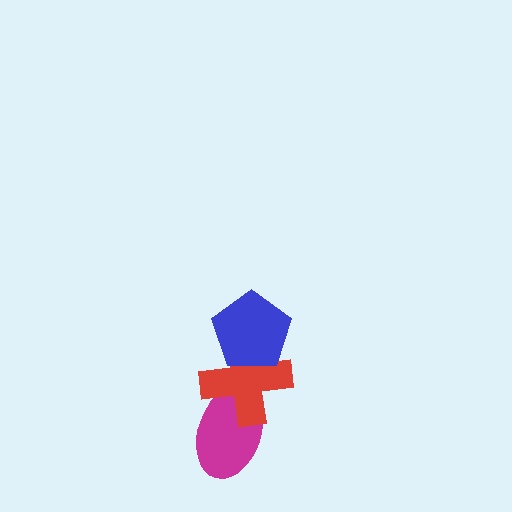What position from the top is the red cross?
The red cross is 2nd from the top.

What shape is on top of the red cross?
The blue pentagon is on top of the red cross.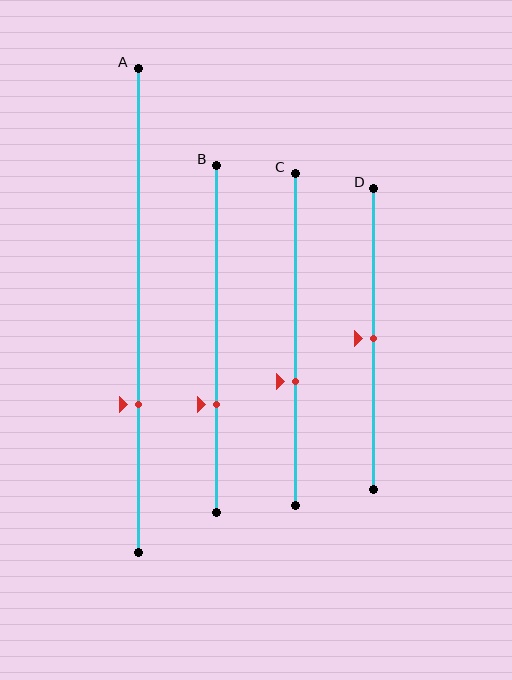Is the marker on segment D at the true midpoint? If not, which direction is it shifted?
Yes, the marker on segment D is at the true midpoint.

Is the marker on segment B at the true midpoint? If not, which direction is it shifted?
No, the marker on segment B is shifted downward by about 19% of the segment length.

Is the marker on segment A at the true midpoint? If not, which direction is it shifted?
No, the marker on segment A is shifted downward by about 20% of the segment length.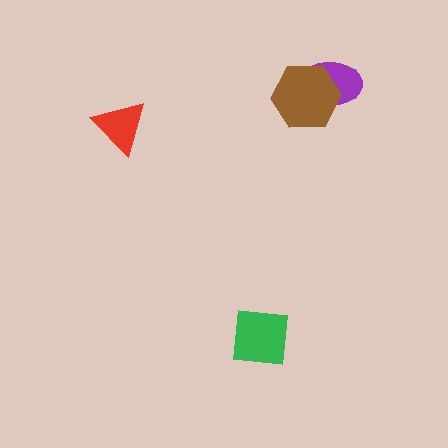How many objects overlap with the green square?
0 objects overlap with the green square.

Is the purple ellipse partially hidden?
Yes, it is partially covered by another shape.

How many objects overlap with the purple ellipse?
1 object overlaps with the purple ellipse.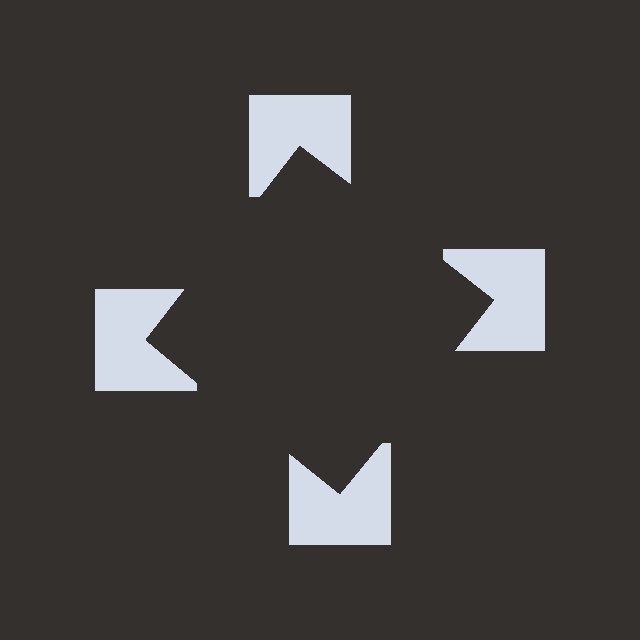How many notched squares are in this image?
There are 4 — one at each vertex of the illusory square.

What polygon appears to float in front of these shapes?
An illusory square — its edges are inferred from the aligned wedge cuts in the notched squares, not physically drawn.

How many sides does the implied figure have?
4 sides.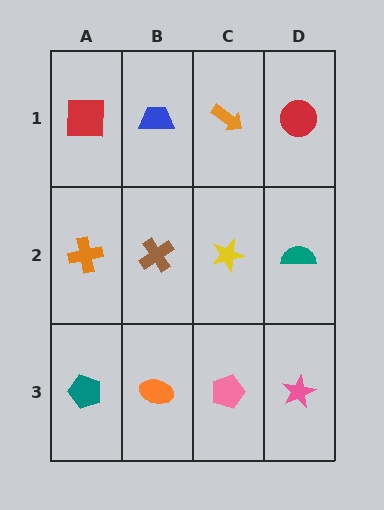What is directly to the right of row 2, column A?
A brown cross.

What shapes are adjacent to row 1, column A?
An orange cross (row 2, column A), a blue trapezoid (row 1, column B).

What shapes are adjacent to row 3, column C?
A yellow star (row 2, column C), an orange ellipse (row 3, column B), a pink star (row 3, column D).